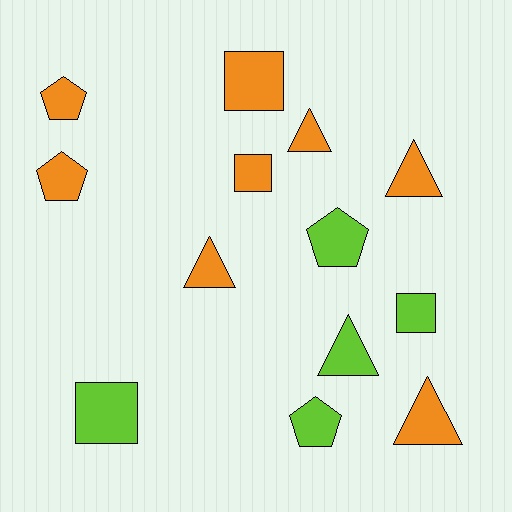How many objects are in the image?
There are 13 objects.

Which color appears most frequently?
Orange, with 8 objects.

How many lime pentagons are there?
There are 2 lime pentagons.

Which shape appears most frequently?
Triangle, with 5 objects.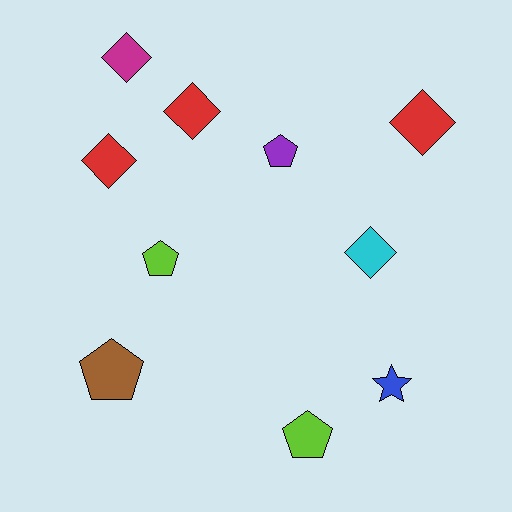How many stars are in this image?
There is 1 star.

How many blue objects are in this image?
There is 1 blue object.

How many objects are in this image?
There are 10 objects.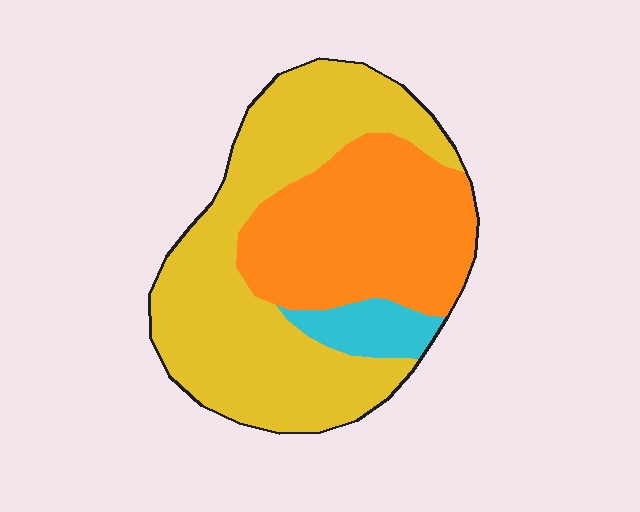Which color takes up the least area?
Cyan, at roughly 5%.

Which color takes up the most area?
Yellow, at roughly 55%.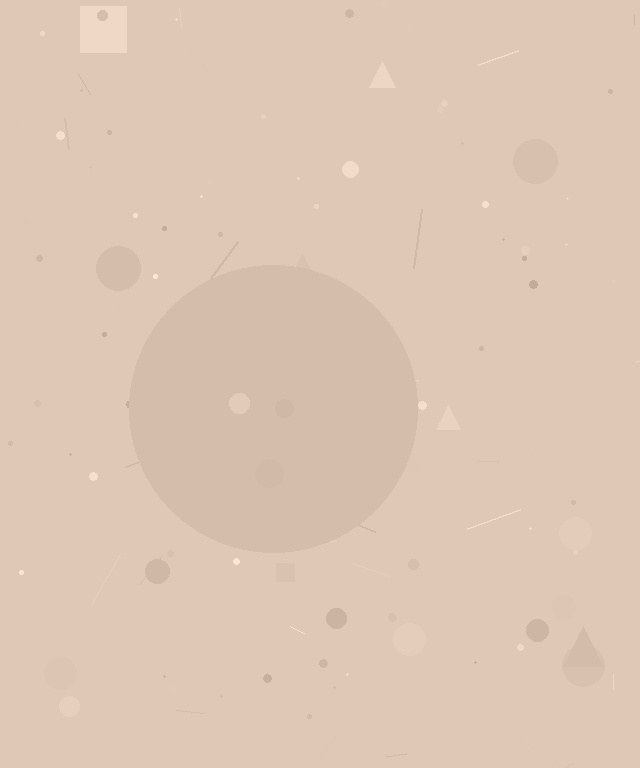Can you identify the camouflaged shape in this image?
The camouflaged shape is a circle.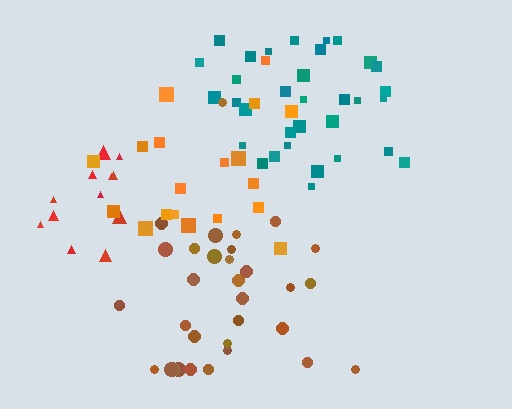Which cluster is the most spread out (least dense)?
Orange.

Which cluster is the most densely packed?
Teal.